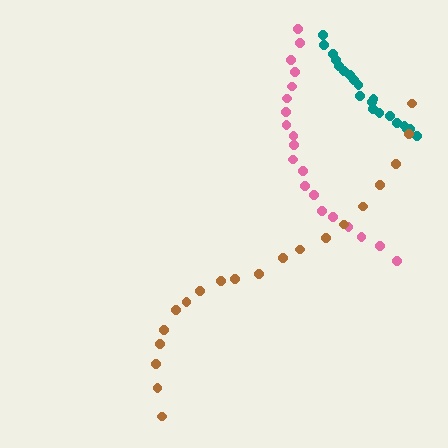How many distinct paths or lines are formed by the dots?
There are 3 distinct paths.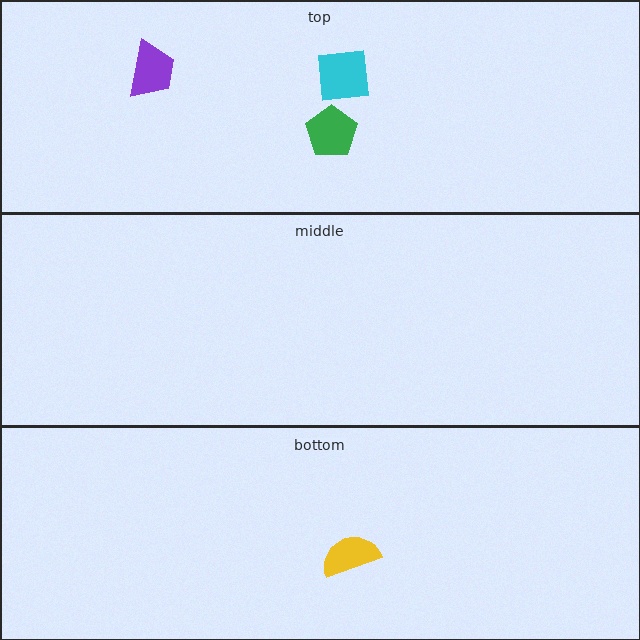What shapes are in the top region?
The cyan square, the purple trapezoid, the green pentagon.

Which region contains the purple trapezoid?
The top region.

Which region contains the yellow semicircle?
The bottom region.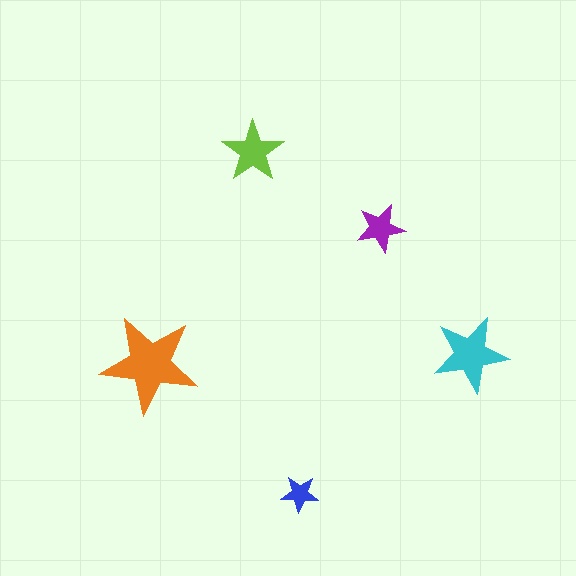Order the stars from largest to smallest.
the orange one, the cyan one, the lime one, the purple one, the blue one.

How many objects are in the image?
There are 5 objects in the image.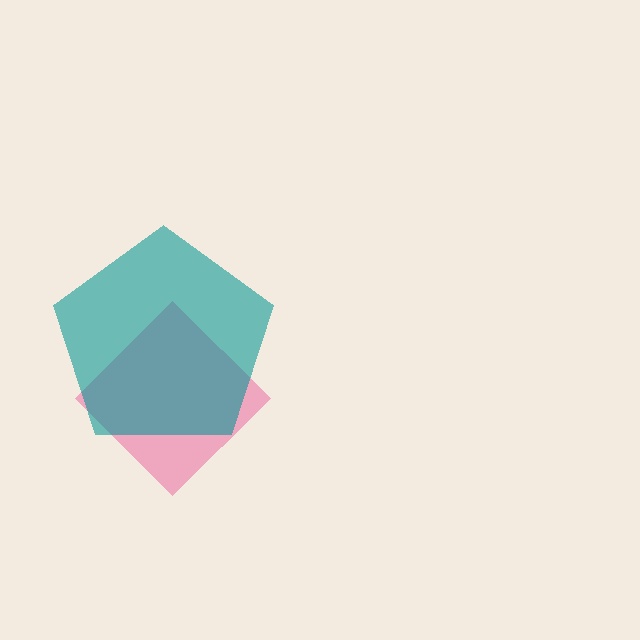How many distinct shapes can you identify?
There are 2 distinct shapes: a pink diamond, a teal pentagon.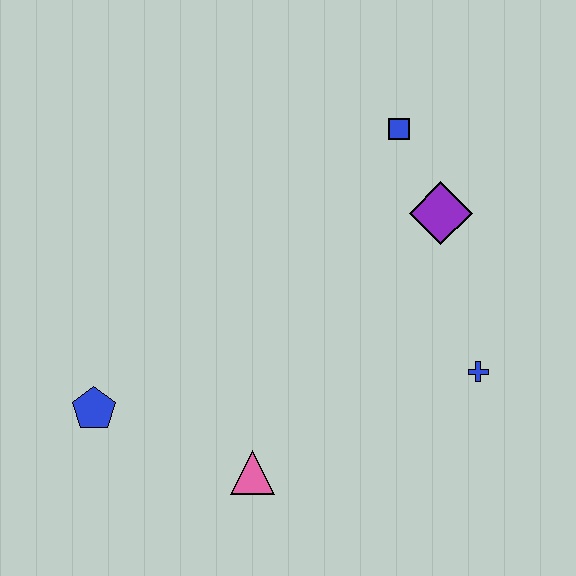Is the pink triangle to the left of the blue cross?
Yes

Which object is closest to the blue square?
The purple diamond is closest to the blue square.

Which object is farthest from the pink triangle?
The blue square is farthest from the pink triangle.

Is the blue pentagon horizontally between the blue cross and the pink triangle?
No